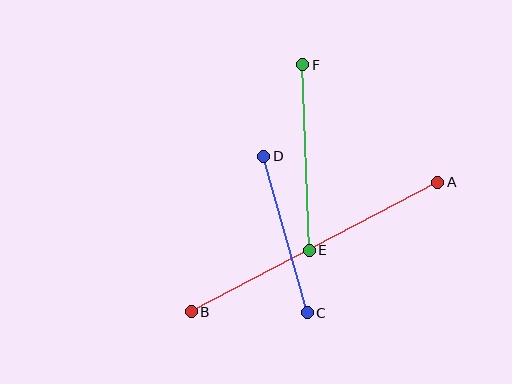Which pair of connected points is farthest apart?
Points A and B are farthest apart.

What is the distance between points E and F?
The distance is approximately 186 pixels.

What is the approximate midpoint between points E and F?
The midpoint is at approximately (306, 158) pixels.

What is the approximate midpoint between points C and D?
The midpoint is at approximately (286, 235) pixels.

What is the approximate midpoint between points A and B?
The midpoint is at approximately (314, 247) pixels.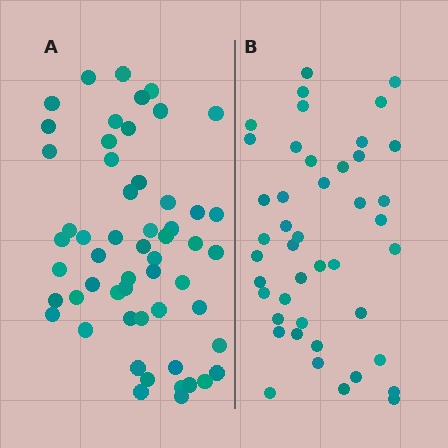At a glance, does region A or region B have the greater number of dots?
Region A (the left region) has more dots.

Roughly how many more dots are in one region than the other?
Region A has roughly 12 or so more dots than region B.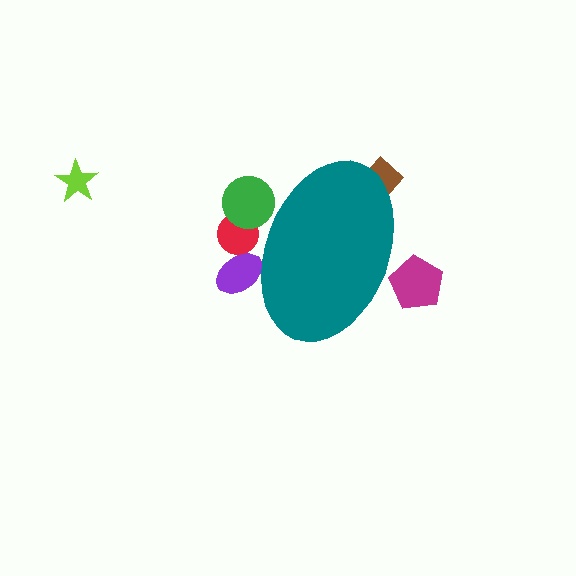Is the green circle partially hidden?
Yes, the green circle is partially hidden behind the teal ellipse.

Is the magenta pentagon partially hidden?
Yes, the magenta pentagon is partially hidden behind the teal ellipse.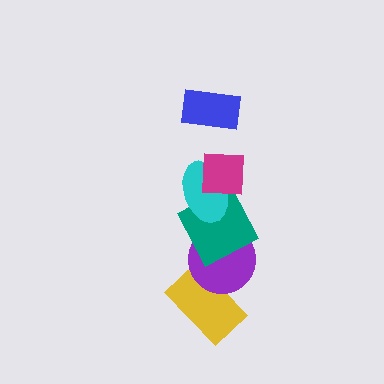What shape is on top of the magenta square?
The blue rectangle is on top of the magenta square.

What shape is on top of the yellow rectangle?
The purple circle is on top of the yellow rectangle.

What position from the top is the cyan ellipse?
The cyan ellipse is 3rd from the top.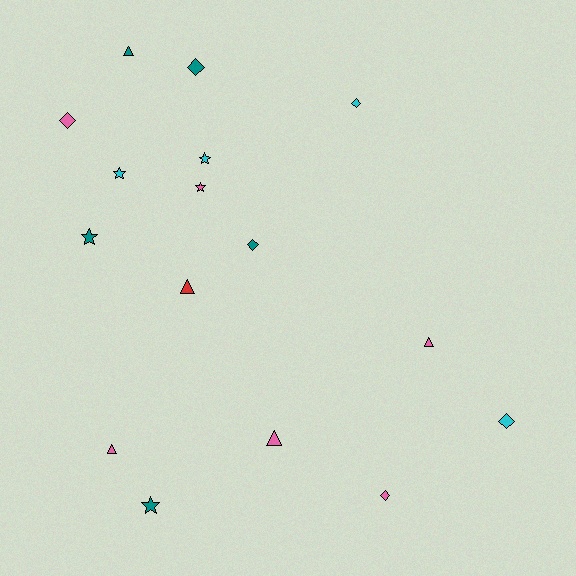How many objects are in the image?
There are 16 objects.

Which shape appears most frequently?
Diamond, with 6 objects.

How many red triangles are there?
There is 1 red triangle.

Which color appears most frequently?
Pink, with 6 objects.